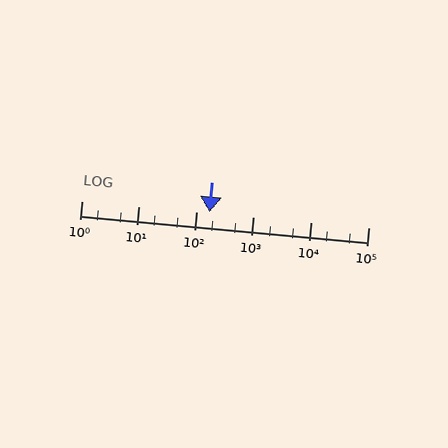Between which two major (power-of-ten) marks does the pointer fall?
The pointer is between 100 and 1000.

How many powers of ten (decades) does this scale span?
The scale spans 5 decades, from 1 to 100000.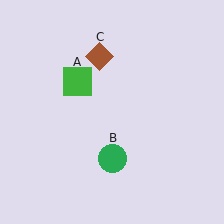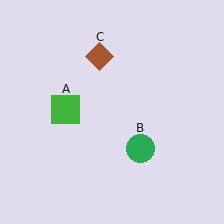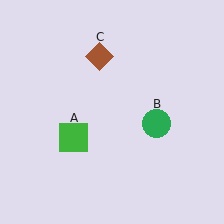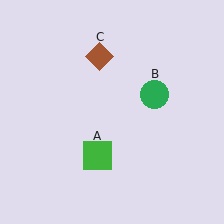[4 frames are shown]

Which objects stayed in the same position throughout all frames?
Brown diamond (object C) remained stationary.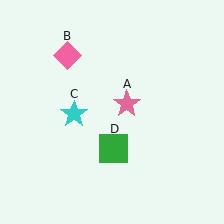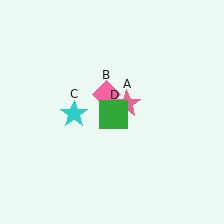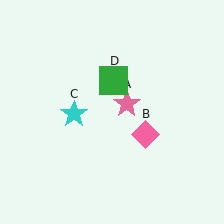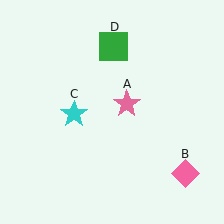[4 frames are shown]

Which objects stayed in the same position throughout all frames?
Pink star (object A) and cyan star (object C) remained stationary.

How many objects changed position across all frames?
2 objects changed position: pink diamond (object B), green square (object D).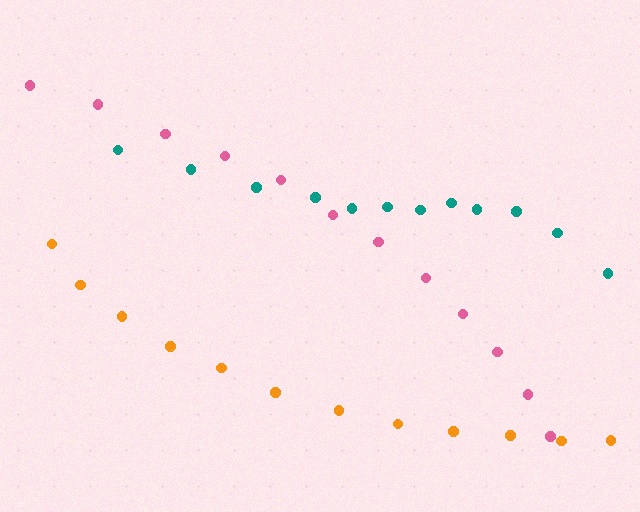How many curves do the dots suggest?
There are 3 distinct paths.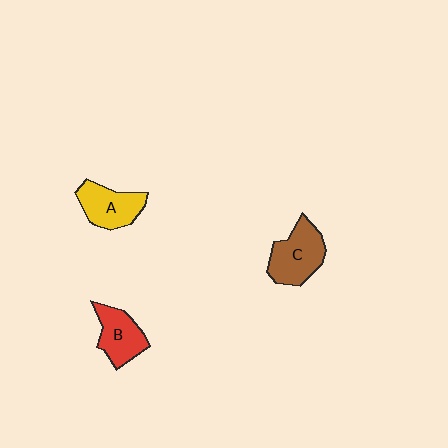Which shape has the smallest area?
Shape B (red).